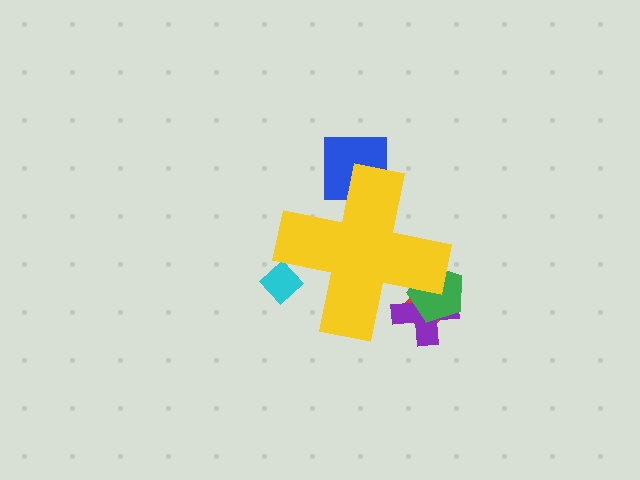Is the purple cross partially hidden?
Yes, the purple cross is partially hidden behind the yellow cross.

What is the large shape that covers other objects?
A yellow cross.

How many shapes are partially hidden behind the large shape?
5 shapes are partially hidden.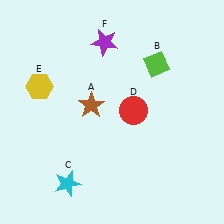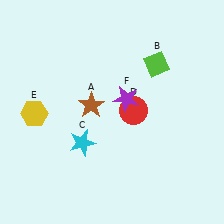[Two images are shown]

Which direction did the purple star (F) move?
The purple star (F) moved down.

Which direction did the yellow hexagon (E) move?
The yellow hexagon (E) moved down.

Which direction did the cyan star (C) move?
The cyan star (C) moved up.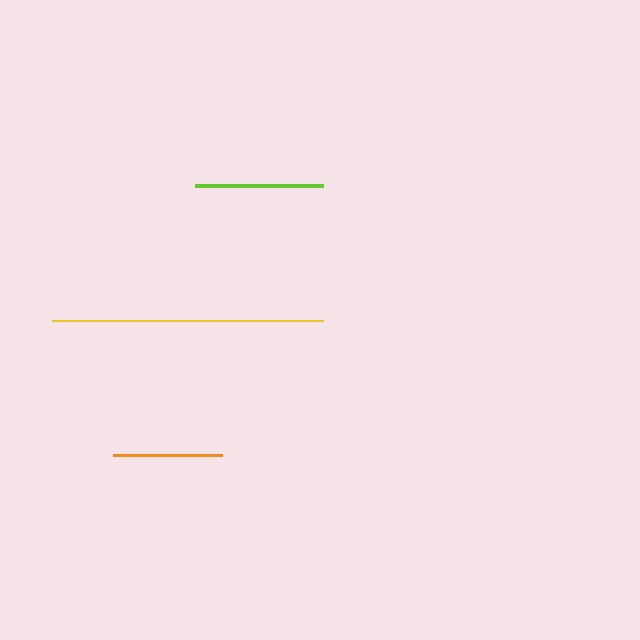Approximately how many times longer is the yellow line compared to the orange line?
The yellow line is approximately 2.5 times the length of the orange line.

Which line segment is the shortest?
The orange line is the shortest at approximately 109 pixels.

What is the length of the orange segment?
The orange segment is approximately 109 pixels long.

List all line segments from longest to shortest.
From longest to shortest: yellow, lime, orange.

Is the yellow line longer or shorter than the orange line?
The yellow line is longer than the orange line.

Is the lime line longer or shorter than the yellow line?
The yellow line is longer than the lime line.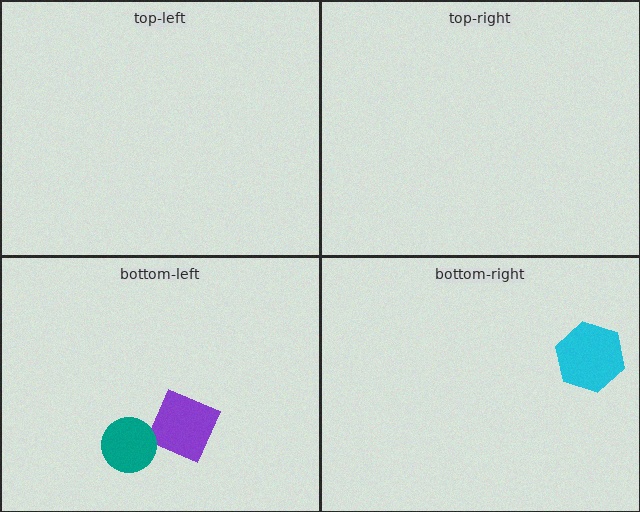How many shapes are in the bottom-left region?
2.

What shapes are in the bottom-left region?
The purple diamond, the teal circle.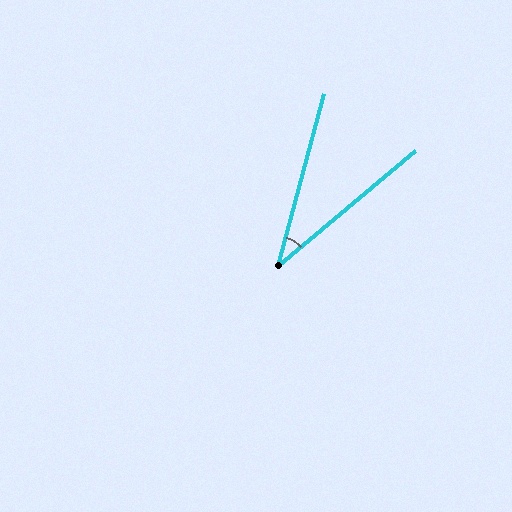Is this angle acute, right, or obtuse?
It is acute.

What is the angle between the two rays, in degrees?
Approximately 35 degrees.